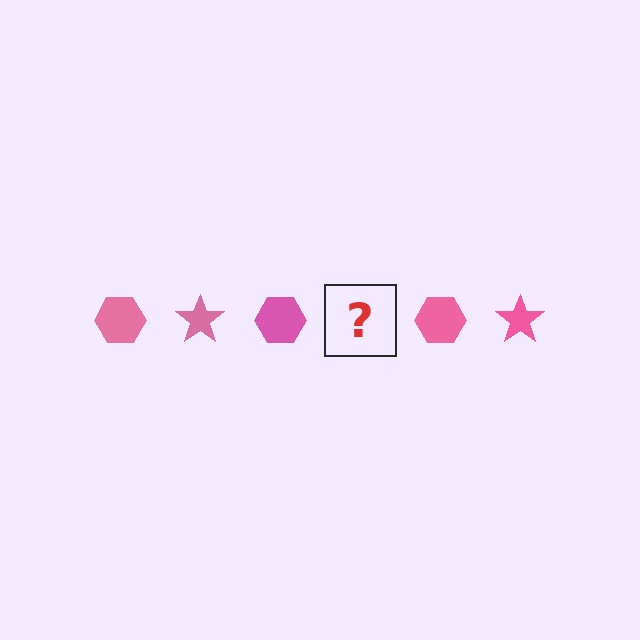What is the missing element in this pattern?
The missing element is a pink star.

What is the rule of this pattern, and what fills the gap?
The rule is that the pattern cycles through hexagon, star shapes in pink. The gap should be filled with a pink star.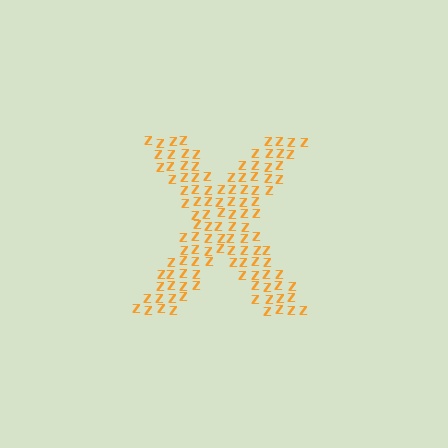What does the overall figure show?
The overall figure shows the letter X.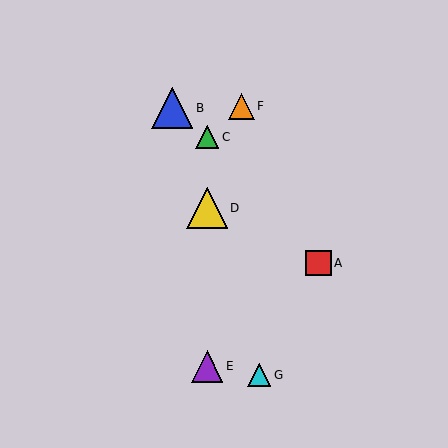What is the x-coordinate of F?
Object F is at x≈241.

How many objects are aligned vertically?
3 objects (C, D, E) are aligned vertically.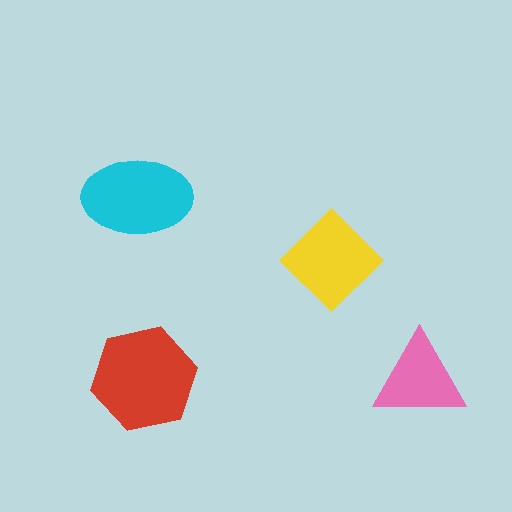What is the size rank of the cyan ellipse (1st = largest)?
2nd.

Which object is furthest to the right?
The pink triangle is rightmost.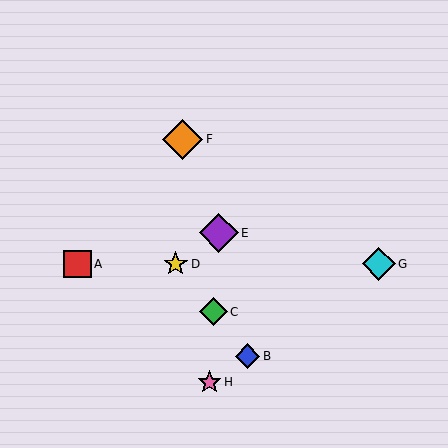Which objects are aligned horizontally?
Objects A, D, G are aligned horizontally.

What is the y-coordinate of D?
Object D is at y≈264.